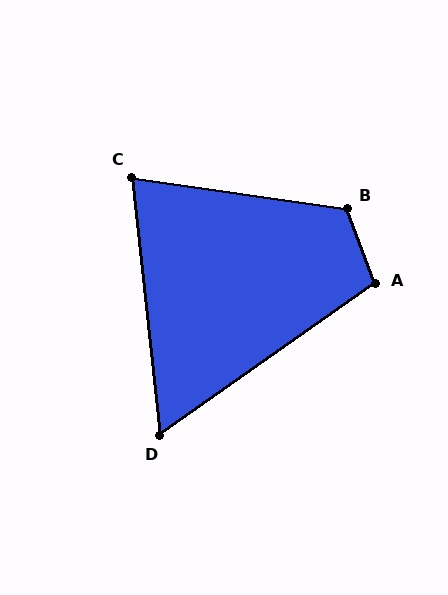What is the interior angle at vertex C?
Approximately 75 degrees (acute).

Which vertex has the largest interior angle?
B, at approximately 119 degrees.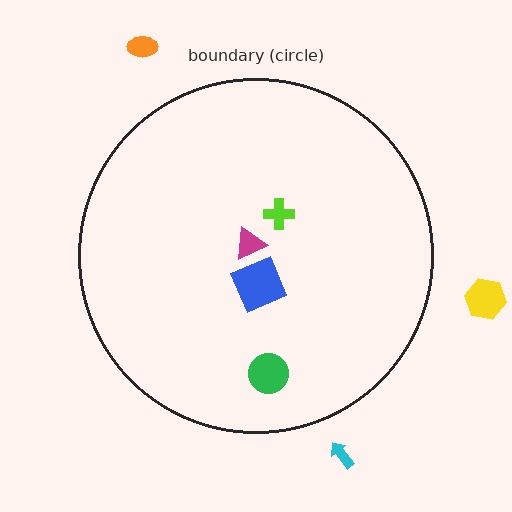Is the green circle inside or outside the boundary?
Inside.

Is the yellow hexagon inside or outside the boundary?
Outside.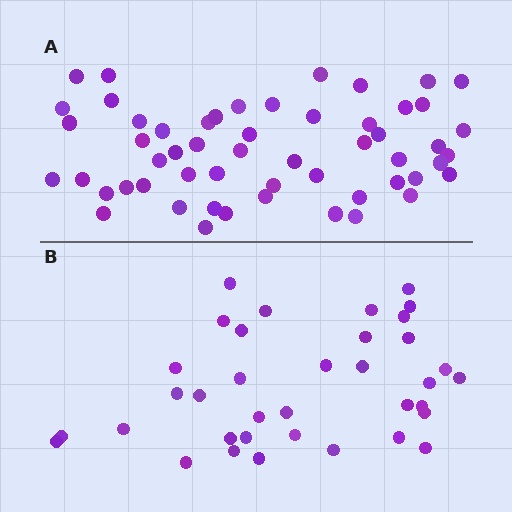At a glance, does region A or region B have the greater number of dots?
Region A (the top region) has more dots.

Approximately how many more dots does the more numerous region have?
Region A has approximately 20 more dots than region B.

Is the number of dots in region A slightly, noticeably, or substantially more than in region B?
Region A has substantially more. The ratio is roughly 1.5 to 1.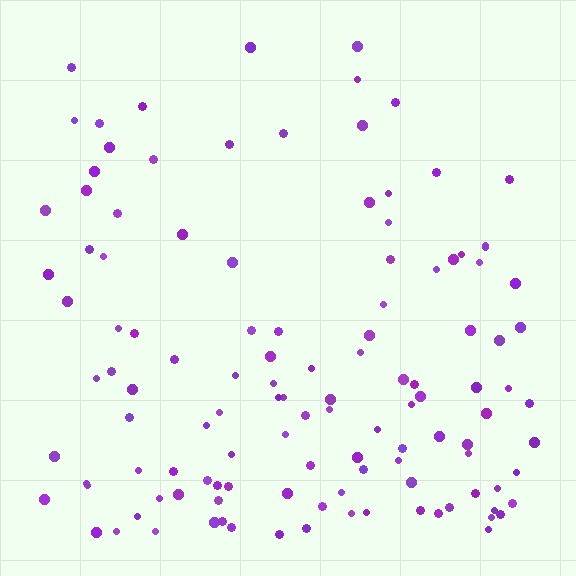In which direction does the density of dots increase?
From top to bottom, with the bottom side densest.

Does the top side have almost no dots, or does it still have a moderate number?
Still a moderate number, just noticeably fewer than the bottom.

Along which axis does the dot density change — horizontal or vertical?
Vertical.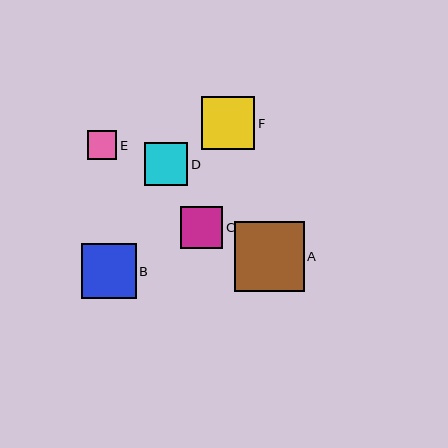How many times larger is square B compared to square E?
Square B is approximately 1.9 times the size of square E.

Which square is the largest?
Square A is the largest with a size of approximately 69 pixels.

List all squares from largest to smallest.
From largest to smallest: A, B, F, D, C, E.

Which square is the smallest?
Square E is the smallest with a size of approximately 29 pixels.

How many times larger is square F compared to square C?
Square F is approximately 1.3 times the size of square C.